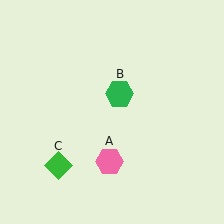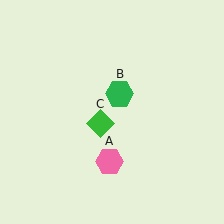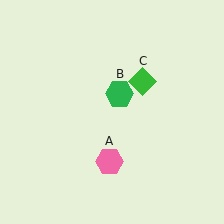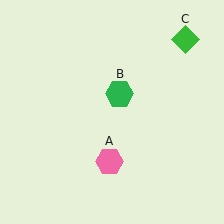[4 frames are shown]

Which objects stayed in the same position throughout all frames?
Pink hexagon (object A) and green hexagon (object B) remained stationary.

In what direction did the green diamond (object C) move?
The green diamond (object C) moved up and to the right.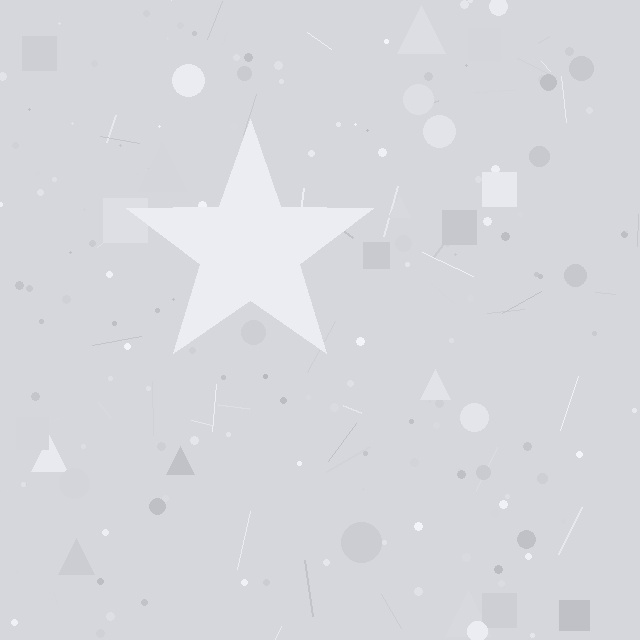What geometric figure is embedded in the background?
A star is embedded in the background.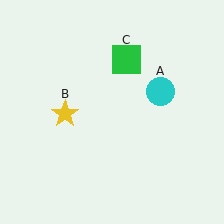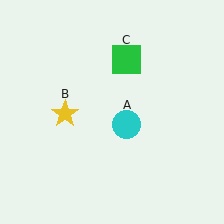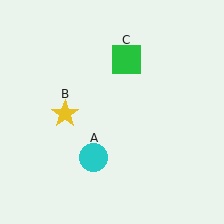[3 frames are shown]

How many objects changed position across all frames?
1 object changed position: cyan circle (object A).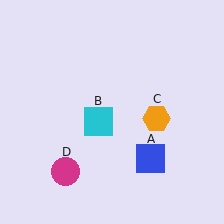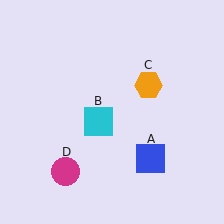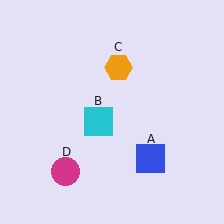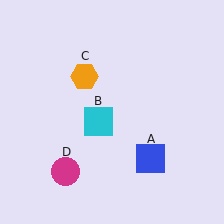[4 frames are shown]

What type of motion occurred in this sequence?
The orange hexagon (object C) rotated counterclockwise around the center of the scene.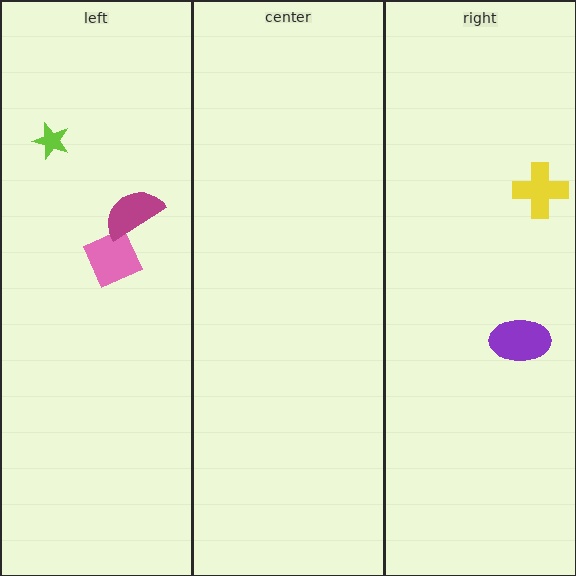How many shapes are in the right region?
2.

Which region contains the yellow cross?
The right region.